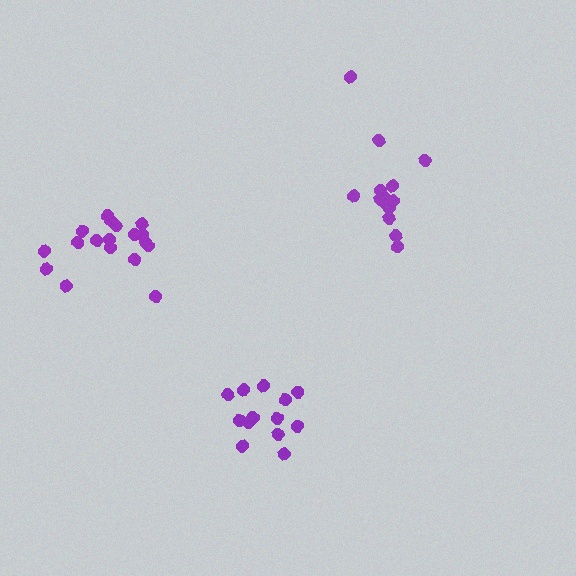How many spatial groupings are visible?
There are 3 spatial groupings.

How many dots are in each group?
Group 1: 13 dots, Group 2: 14 dots, Group 3: 18 dots (45 total).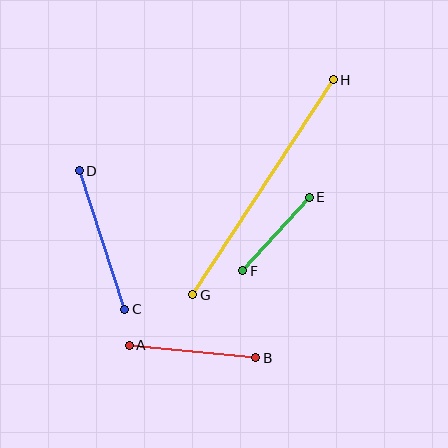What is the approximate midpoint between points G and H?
The midpoint is at approximately (263, 187) pixels.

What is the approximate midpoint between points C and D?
The midpoint is at approximately (102, 240) pixels.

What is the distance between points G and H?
The distance is approximately 257 pixels.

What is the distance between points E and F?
The distance is approximately 99 pixels.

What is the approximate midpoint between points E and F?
The midpoint is at approximately (276, 234) pixels.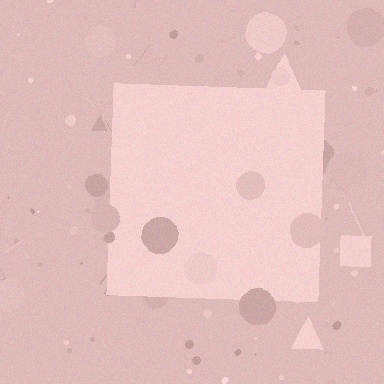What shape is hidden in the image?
A square is hidden in the image.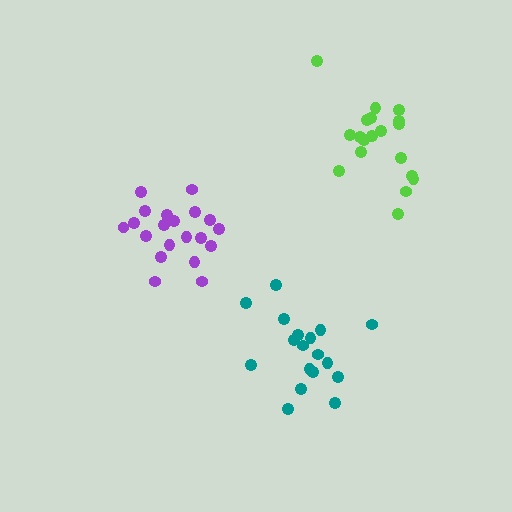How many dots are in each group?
Group 1: 19 dots, Group 2: 20 dots, Group 3: 18 dots (57 total).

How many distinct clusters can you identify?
There are 3 distinct clusters.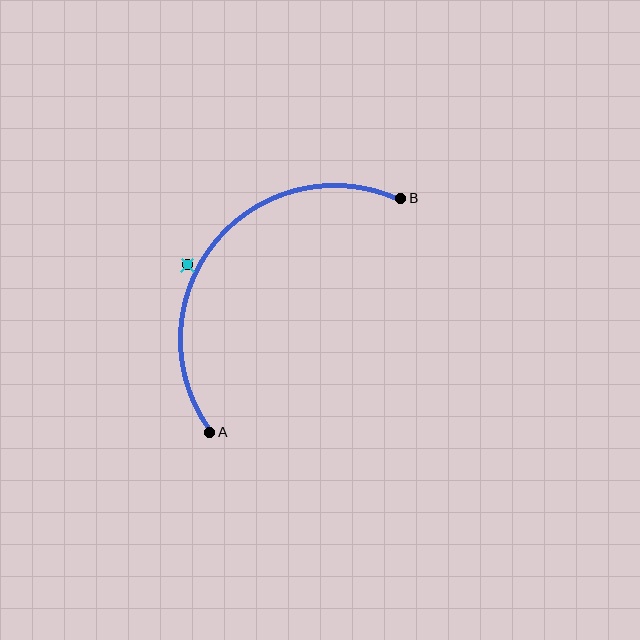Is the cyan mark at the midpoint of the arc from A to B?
No — the cyan mark does not lie on the arc at all. It sits slightly outside the curve.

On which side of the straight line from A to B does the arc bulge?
The arc bulges above and to the left of the straight line connecting A and B.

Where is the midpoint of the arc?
The arc midpoint is the point on the curve farthest from the straight line joining A and B. It sits above and to the left of that line.